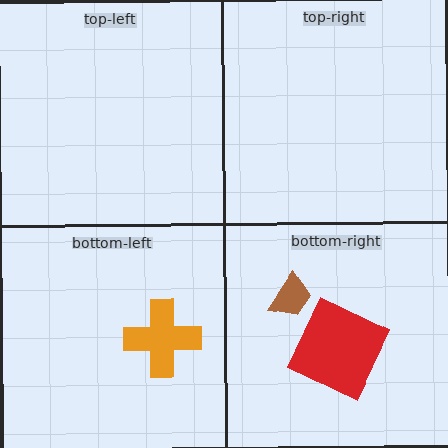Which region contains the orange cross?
The bottom-left region.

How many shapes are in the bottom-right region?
2.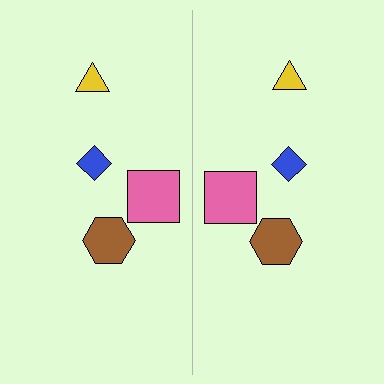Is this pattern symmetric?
Yes, this pattern has bilateral (reflection) symmetry.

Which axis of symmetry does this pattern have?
The pattern has a vertical axis of symmetry running through the center of the image.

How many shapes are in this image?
There are 8 shapes in this image.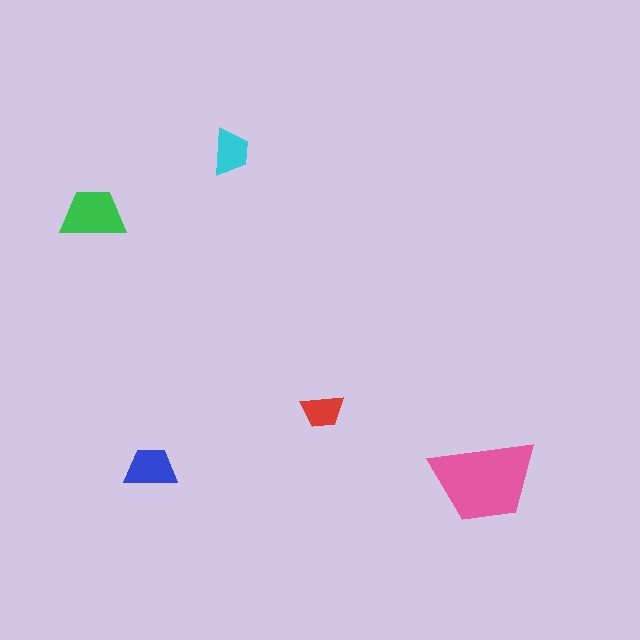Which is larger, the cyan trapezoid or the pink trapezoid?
The pink one.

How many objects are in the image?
There are 5 objects in the image.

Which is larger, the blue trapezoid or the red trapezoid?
The blue one.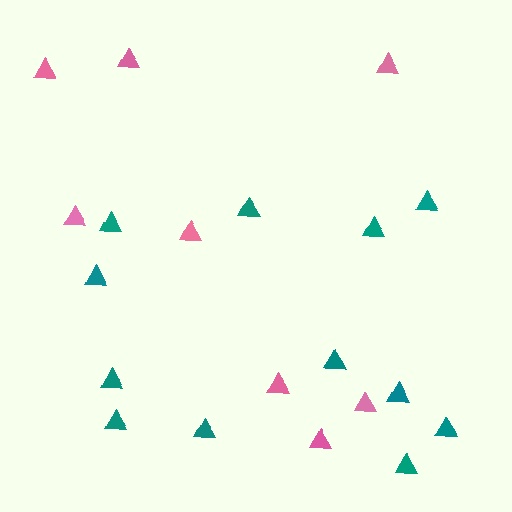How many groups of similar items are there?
There are 2 groups: one group of pink triangles (8) and one group of teal triangles (12).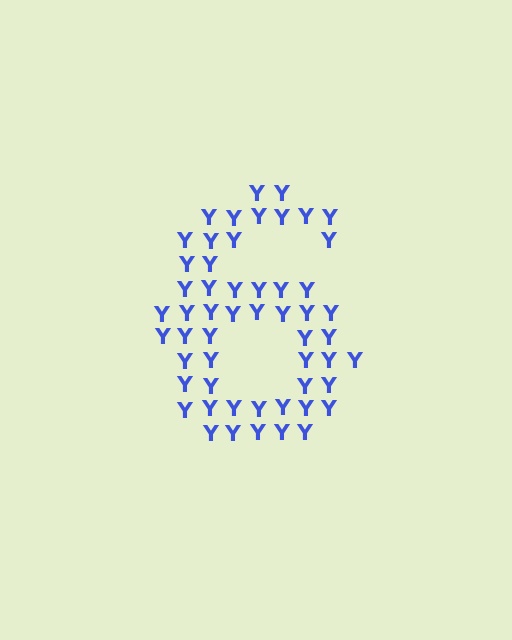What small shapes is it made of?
It is made of small letter Y's.